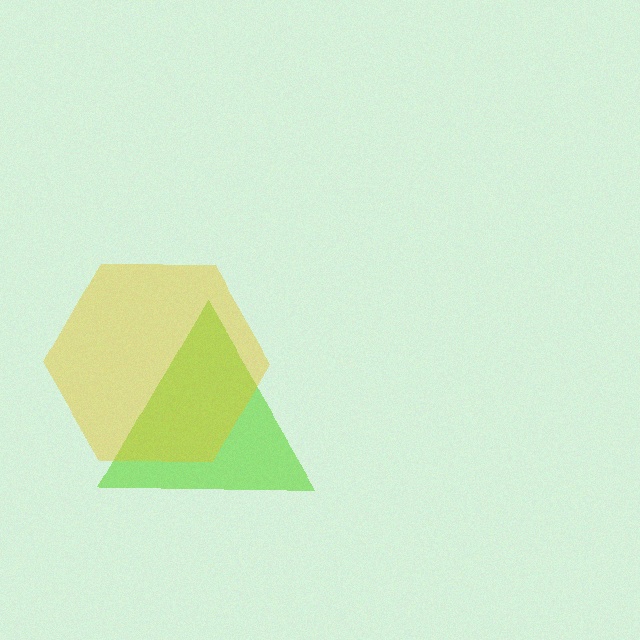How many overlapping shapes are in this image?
There are 2 overlapping shapes in the image.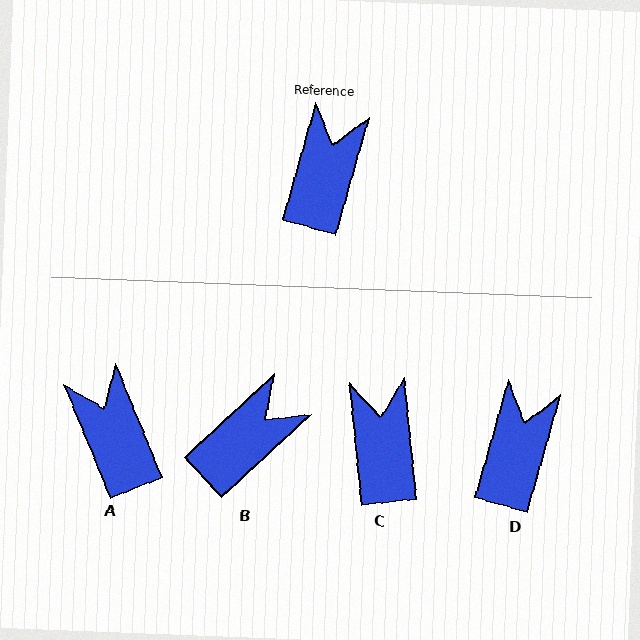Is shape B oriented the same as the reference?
No, it is off by about 31 degrees.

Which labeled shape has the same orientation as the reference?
D.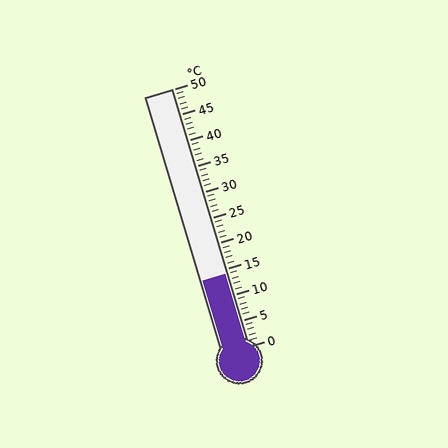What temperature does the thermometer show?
The thermometer shows approximately 14°C.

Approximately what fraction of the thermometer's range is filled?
The thermometer is filled to approximately 30% of its range.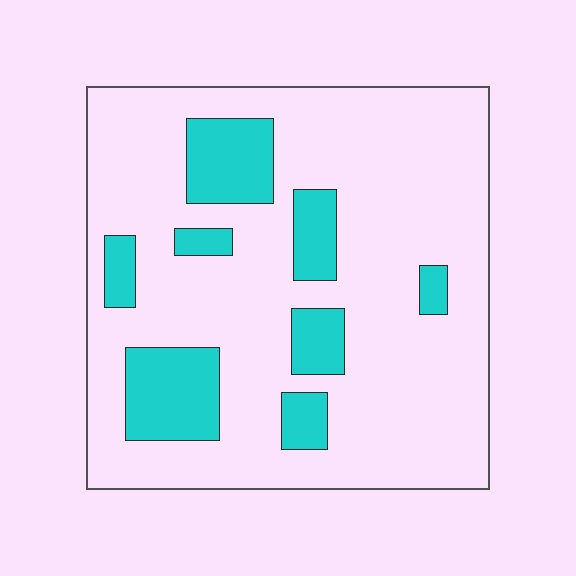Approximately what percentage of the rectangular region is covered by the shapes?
Approximately 20%.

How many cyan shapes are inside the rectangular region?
8.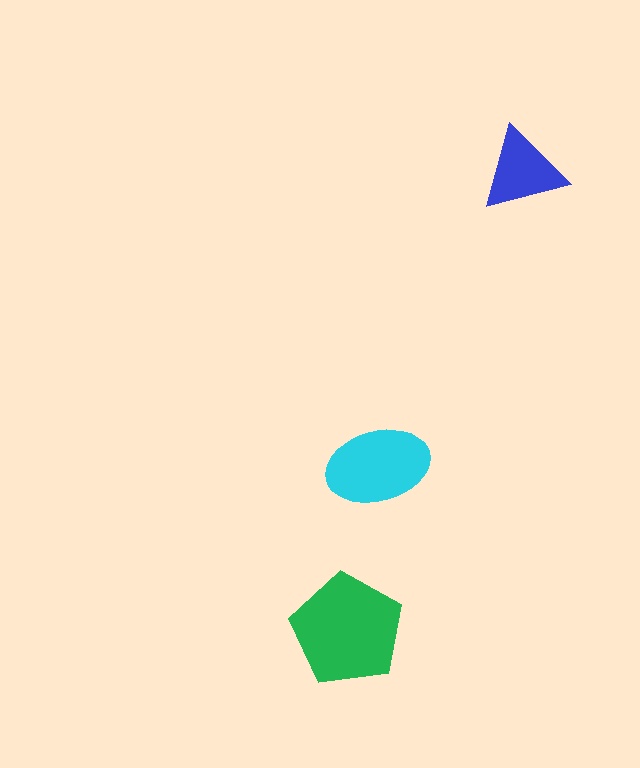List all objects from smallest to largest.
The blue triangle, the cyan ellipse, the green pentagon.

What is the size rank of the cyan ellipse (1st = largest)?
2nd.